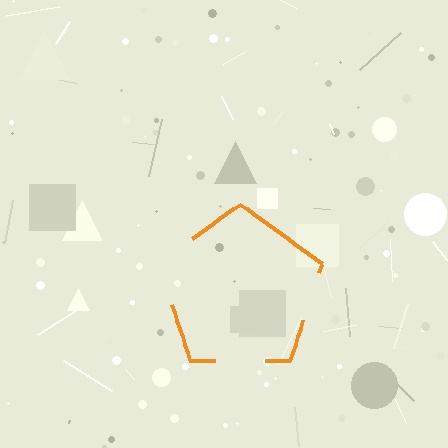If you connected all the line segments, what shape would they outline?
They would outline a pentagon.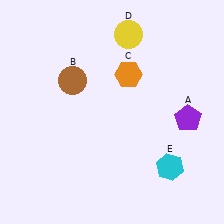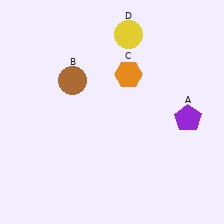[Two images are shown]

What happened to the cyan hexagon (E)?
The cyan hexagon (E) was removed in Image 2. It was in the bottom-right area of Image 1.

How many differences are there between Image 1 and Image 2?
There is 1 difference between the two images.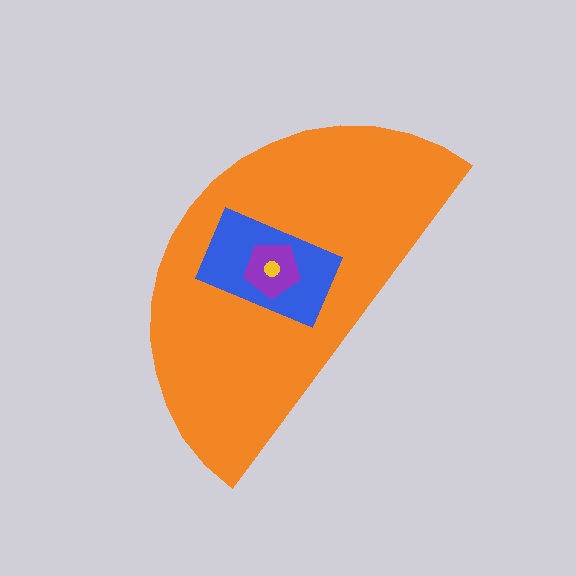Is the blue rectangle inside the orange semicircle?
Yes.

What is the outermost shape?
The orange semicircle.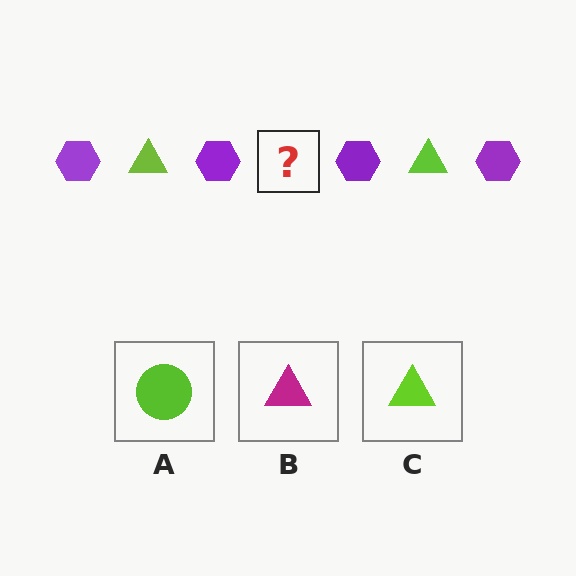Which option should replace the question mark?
Option C.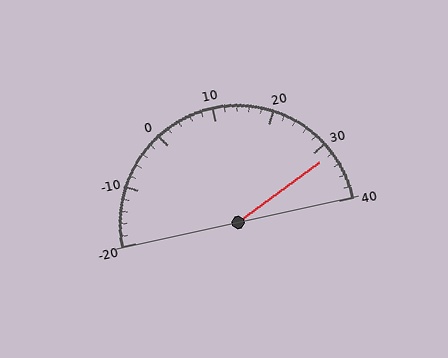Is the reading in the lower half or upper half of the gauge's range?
The reading is in the upper half of the range (-20 to 40).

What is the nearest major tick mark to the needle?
The nearest major tick mark is 30.